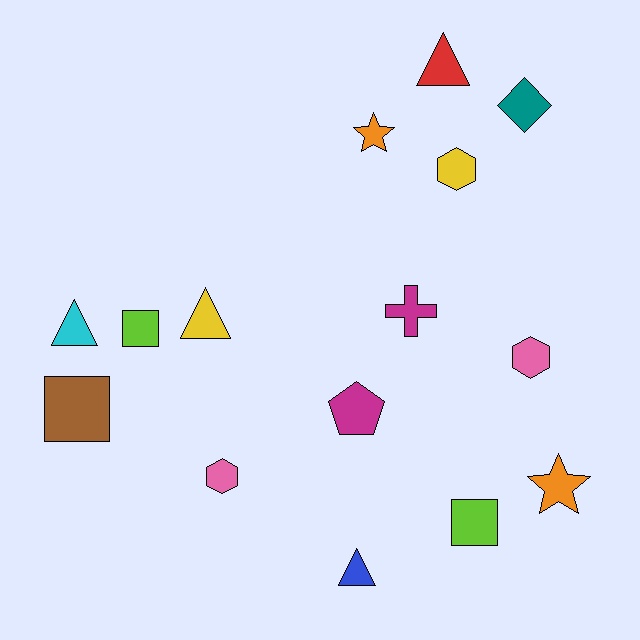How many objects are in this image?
There are 15 objects.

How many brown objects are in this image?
There is 1 brown object.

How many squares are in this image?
There are 3 squares.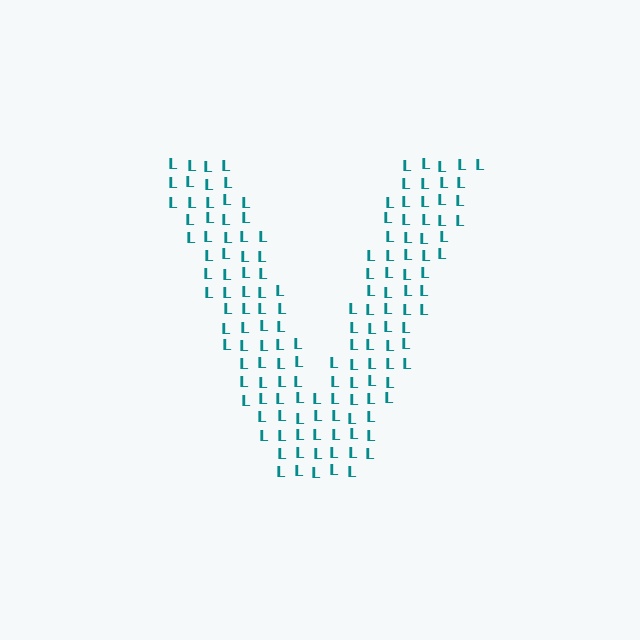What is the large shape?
The large shape is the letter V.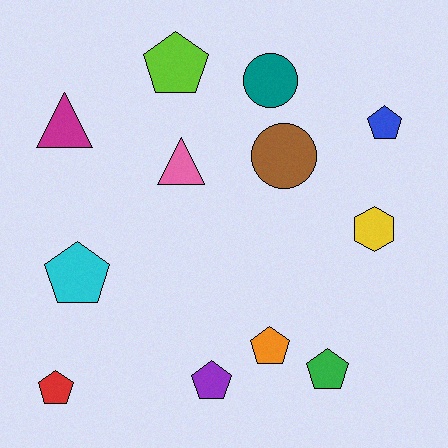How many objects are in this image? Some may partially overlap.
There are 12 objects.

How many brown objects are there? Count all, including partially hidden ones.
There is 1 brown object.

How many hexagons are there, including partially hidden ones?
There is 1 hexagon.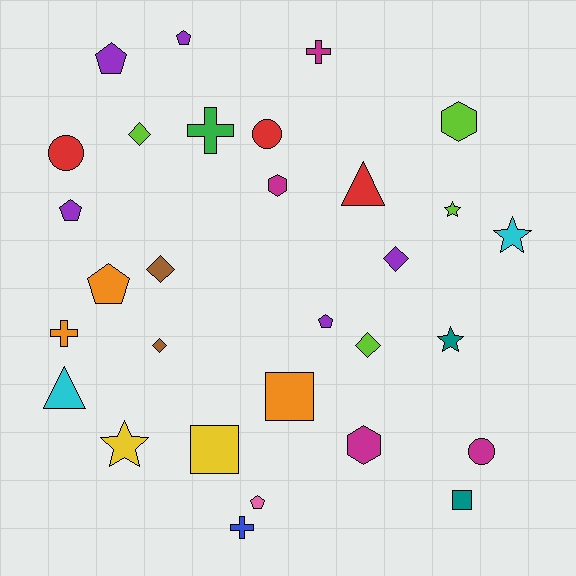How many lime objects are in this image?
There are 4 lime objects.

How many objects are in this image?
There are 30 objects.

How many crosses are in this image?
There are 4 crosses.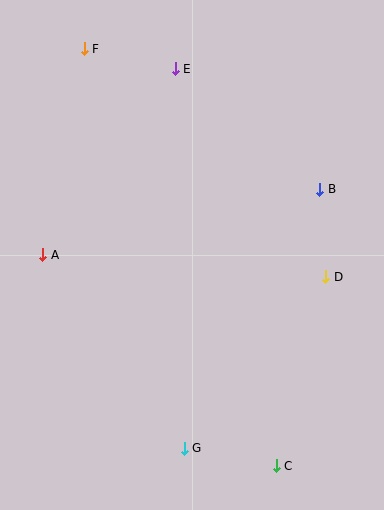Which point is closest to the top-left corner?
Point F is closest to the top-left corner.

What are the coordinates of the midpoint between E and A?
The midpoint between E and A is at (109, 162).